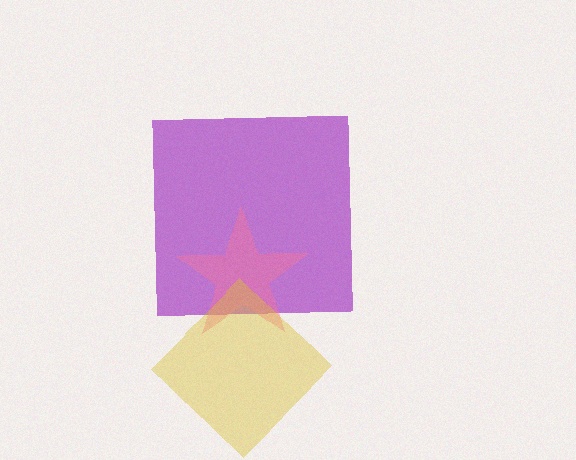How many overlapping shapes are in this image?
There are 3 overlapping shapes in the image.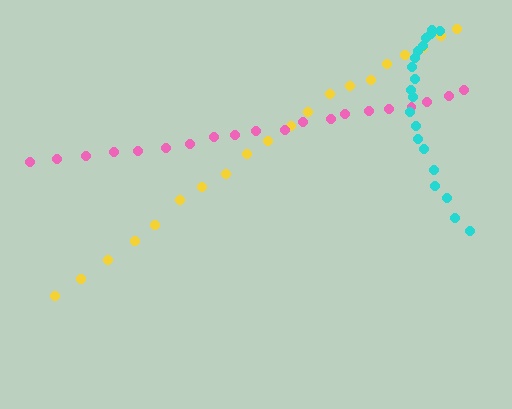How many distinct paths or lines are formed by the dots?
There are 3 distinct paths.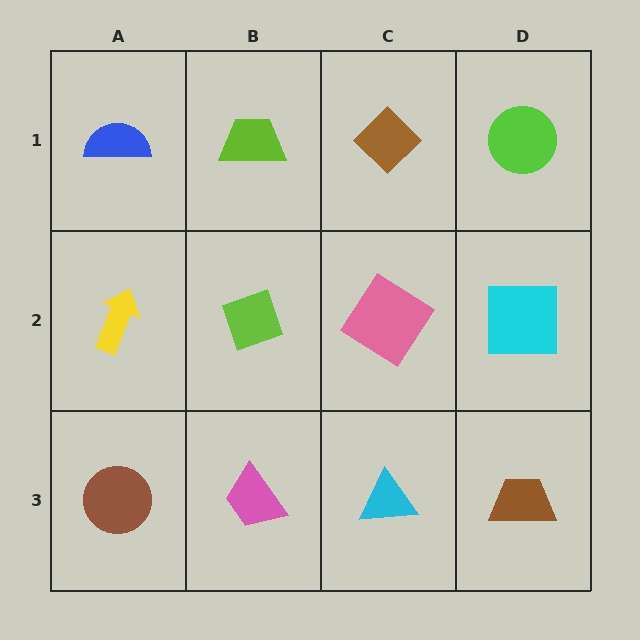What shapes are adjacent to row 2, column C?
A brown diamond (row 1, column C), a cyan triangle (row 3, column C), a lime diamond (row 2, column B), a cyan square (row 2, column D).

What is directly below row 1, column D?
A cyan square.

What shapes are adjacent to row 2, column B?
A lime trapezoid (row 1, column B), a pink trapezoid (row 3, column B), a yellow arrow (row 2, column A), a pink diamond (row 2, column C).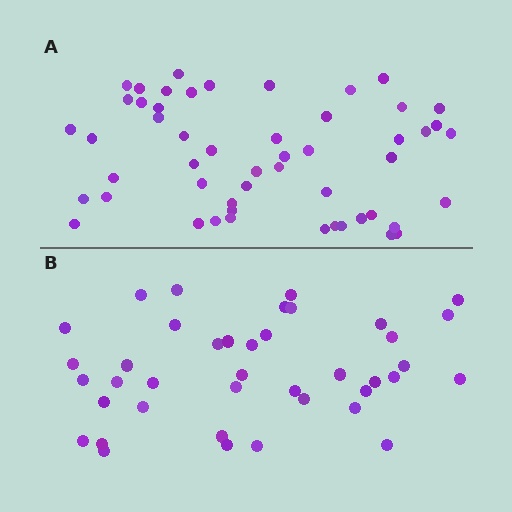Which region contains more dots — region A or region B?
Region A (the top region) has more dots.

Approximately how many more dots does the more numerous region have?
Region A has roughly 12 or so more dots than region B.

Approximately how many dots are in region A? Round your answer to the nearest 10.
About 50 dots. (The exact count is 52, which rounds to 50.)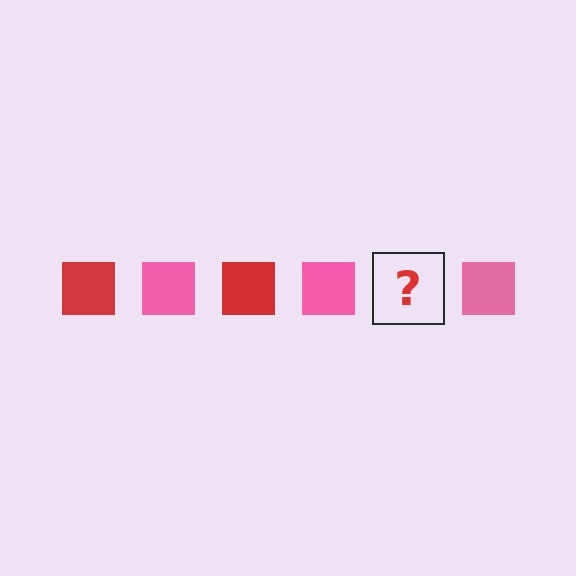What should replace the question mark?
The question mark should be replaced with a red square.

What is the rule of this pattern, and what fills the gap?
The rule is that the pattern cycles through red, pink squares. The gap should be filled with a red square.